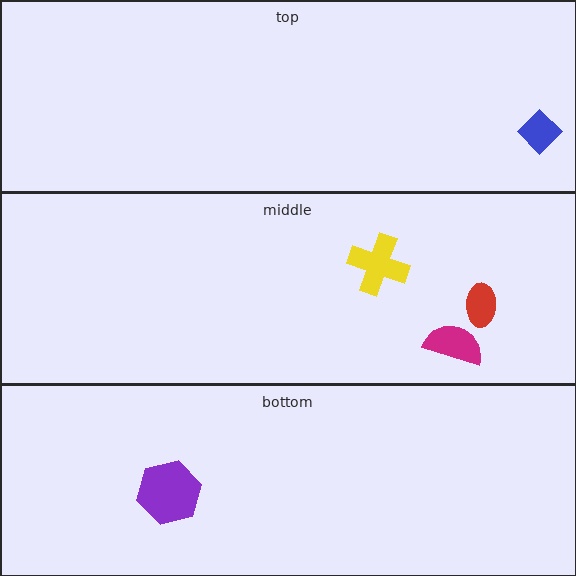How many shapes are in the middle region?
3.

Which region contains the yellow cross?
The middle region.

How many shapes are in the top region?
1.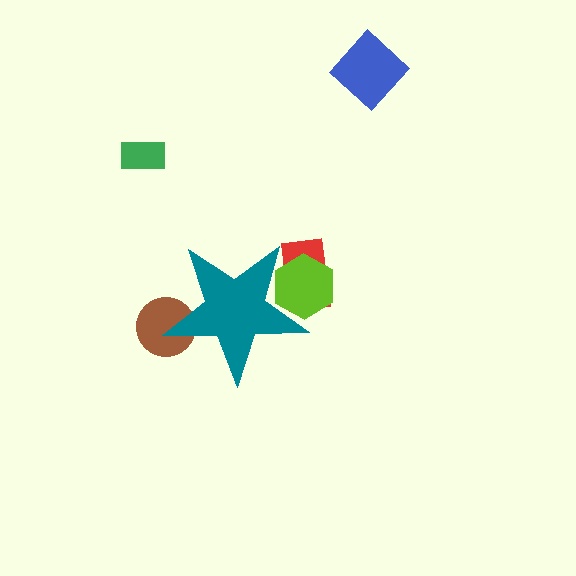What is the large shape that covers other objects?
A teal star.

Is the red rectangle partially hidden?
Yes, the red rectangle is partially hidden behind the teal star.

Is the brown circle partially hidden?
Yes, the brown circle is partially hidden behind the teal star.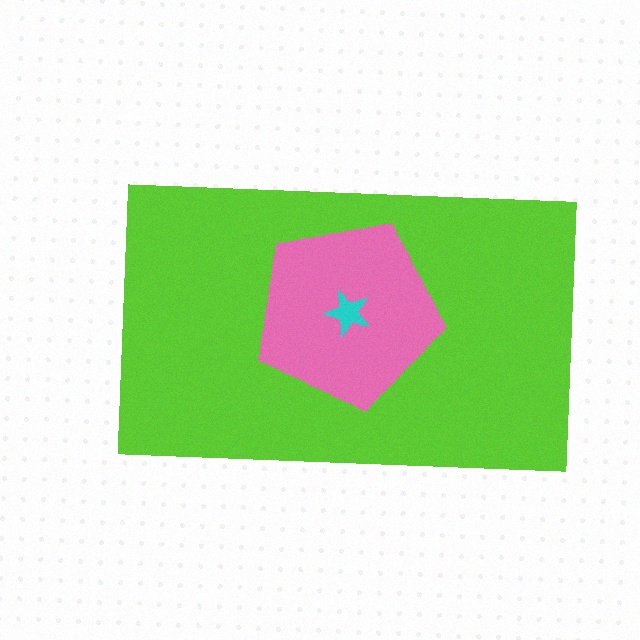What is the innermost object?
The cyan star.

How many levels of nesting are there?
3.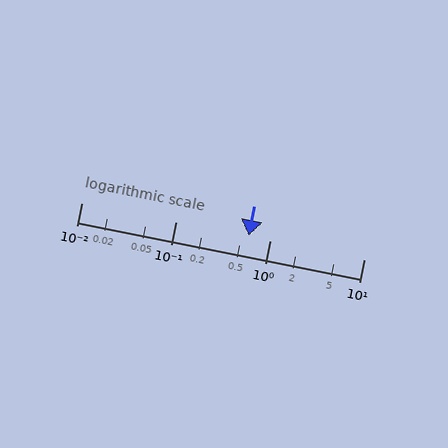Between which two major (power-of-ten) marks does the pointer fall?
The pointer is between 0.1 and 1.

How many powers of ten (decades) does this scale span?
The scale spans 3 decades, from 0.01 to 10.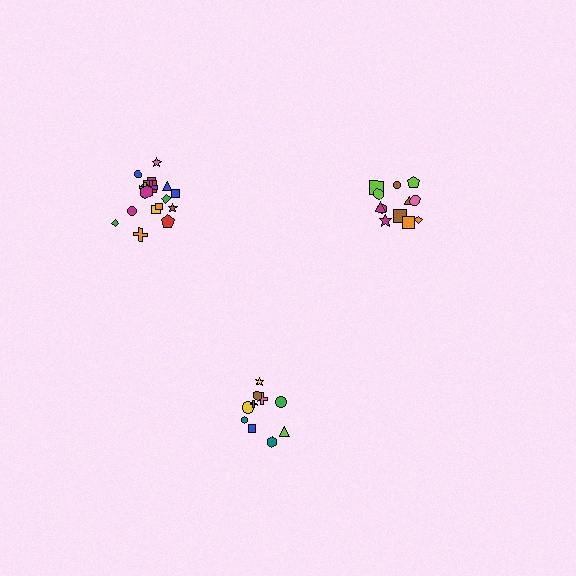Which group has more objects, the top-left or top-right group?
The top-left group.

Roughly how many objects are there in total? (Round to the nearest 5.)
Roughly 40 objects in total.